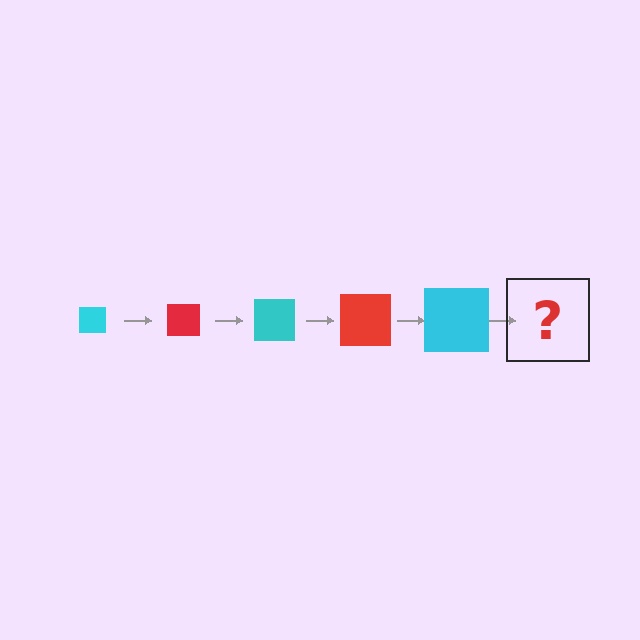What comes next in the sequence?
The next element should be a red square, larger than the previous one.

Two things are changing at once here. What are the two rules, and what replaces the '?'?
The two rules are that the square grows larger each step and the color cycles through cyan and red. The '?' should be a red square, larger than the previous one.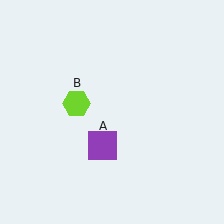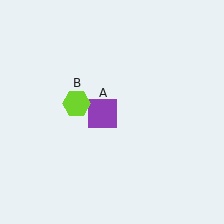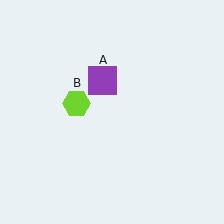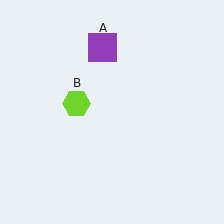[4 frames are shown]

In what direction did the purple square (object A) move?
The purple square (object A) moved up.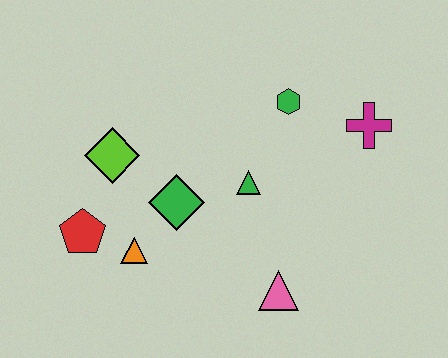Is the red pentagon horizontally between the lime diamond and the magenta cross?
No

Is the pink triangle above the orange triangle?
No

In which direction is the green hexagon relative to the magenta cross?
The green hexagon is to the left of the magenta cross.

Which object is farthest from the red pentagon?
The magenta cross is farthest from the red pentagon.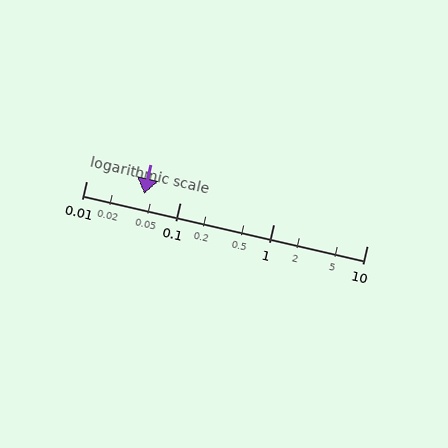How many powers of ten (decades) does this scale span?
The scale spans 3 decades, from 0.01 to 10.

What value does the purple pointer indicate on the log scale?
The pointer indicates approximately 0.042.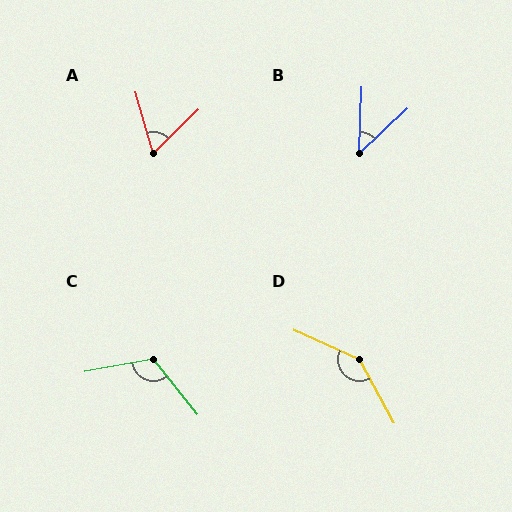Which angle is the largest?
D, at approximately 142 degrees.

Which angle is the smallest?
B, at approximately 45 degrees.